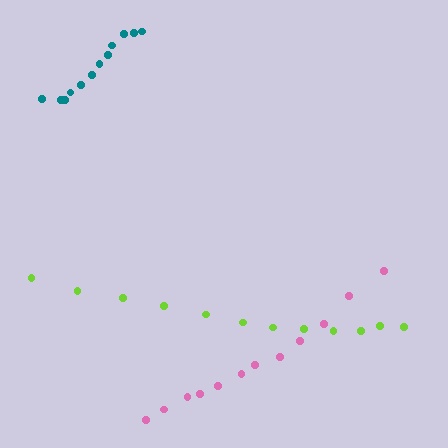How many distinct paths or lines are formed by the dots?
There are 3 distinct paths.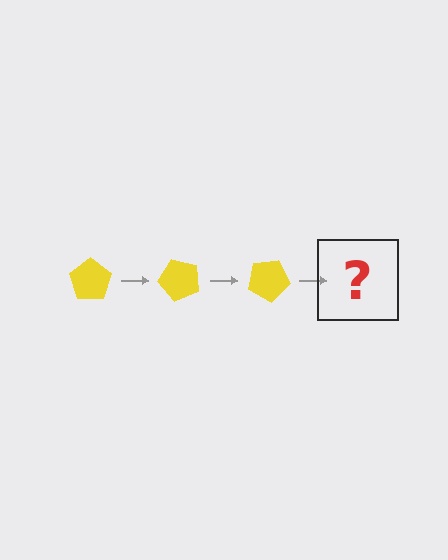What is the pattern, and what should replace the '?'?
The pattern is that the pentagon rotates 50 degrees each step. The '?' should be a yellow pentagon rotated 150 degrees.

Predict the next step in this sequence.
The next step is a yellow pentagon rotated 150 degrees.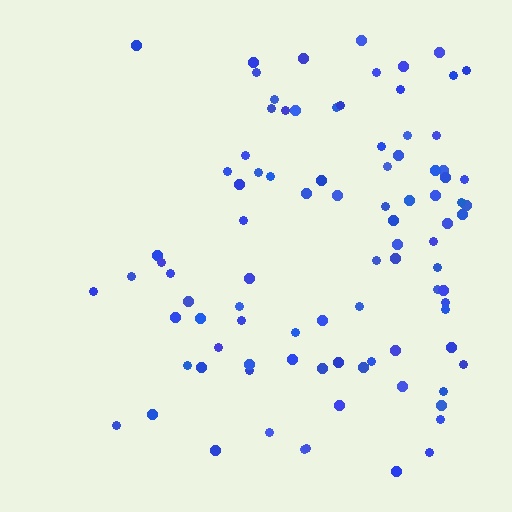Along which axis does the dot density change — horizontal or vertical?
Horizontal.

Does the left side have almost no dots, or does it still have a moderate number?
Still a moderate number, just noticeably fewer than the right.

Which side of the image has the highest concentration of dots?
The right.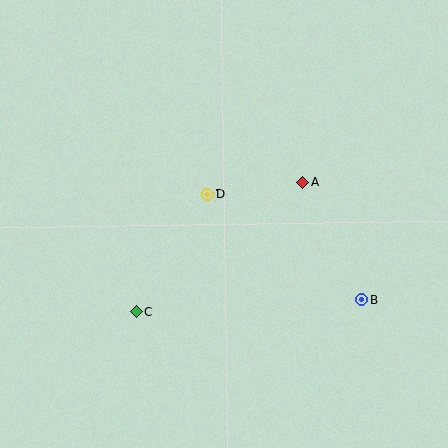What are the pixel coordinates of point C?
Point C is at (136, 312).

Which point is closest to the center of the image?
Point D at (207, 194) is closest to the center.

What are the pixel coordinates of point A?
Point A is at (303, 182).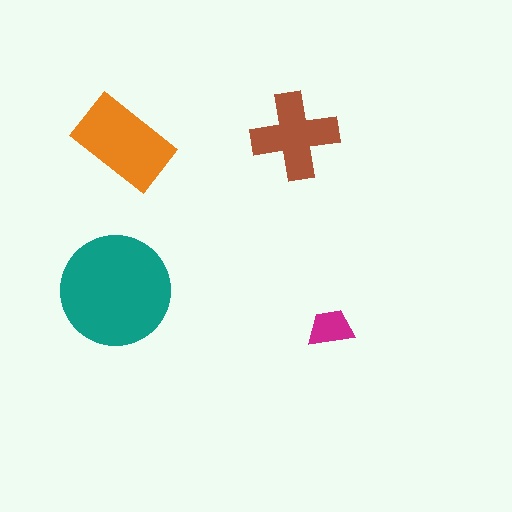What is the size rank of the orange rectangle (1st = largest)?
2nd.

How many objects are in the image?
There are 4 objects in the image.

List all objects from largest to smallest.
The teal circle, the orange rectangle, the brown cross, the magenta trapezoid.